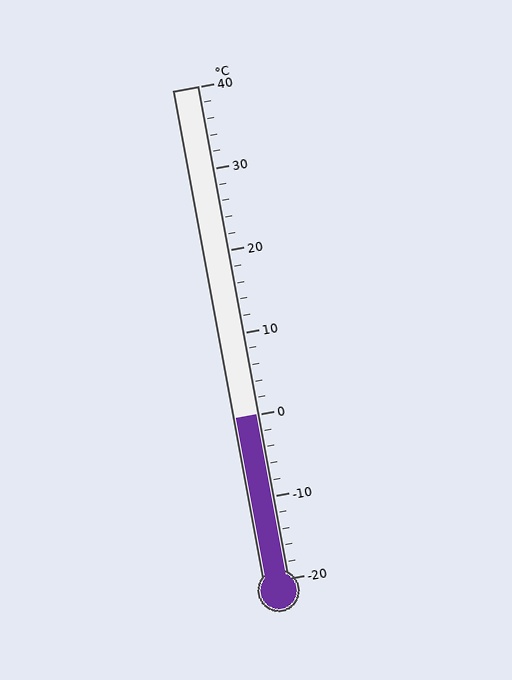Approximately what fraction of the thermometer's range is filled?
The thermometer is filled to approximately 35% of its range.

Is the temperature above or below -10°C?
The temperature is above -10°C.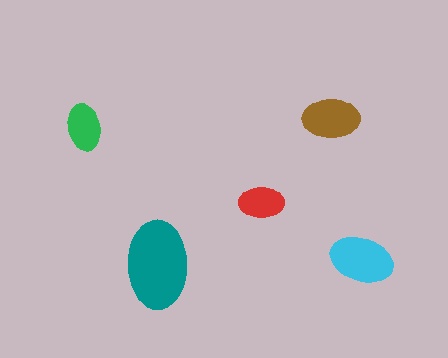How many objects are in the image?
There are 5 objects in the image.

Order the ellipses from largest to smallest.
the teal one, the cyan one, the brown one, the green one, the red one.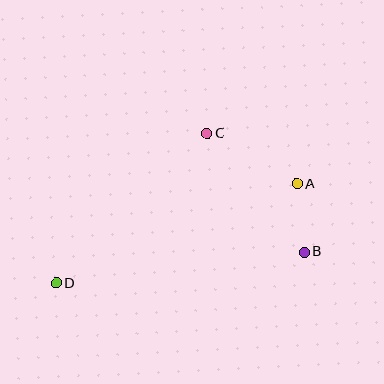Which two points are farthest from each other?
Points A and D are farthest from each other.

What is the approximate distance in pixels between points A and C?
The distance between A and C is approximately 103 pixels.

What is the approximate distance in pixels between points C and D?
The distance between C and D is approximately 213 pixels.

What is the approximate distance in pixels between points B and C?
The distance between B and C is approximately 153 pixels.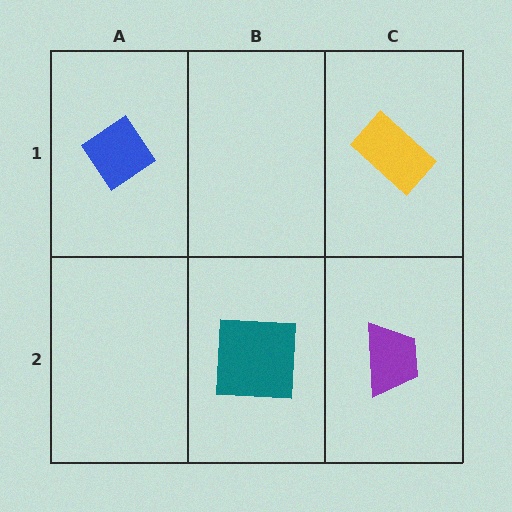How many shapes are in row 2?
2 shapes.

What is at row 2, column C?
A purple trapezoid.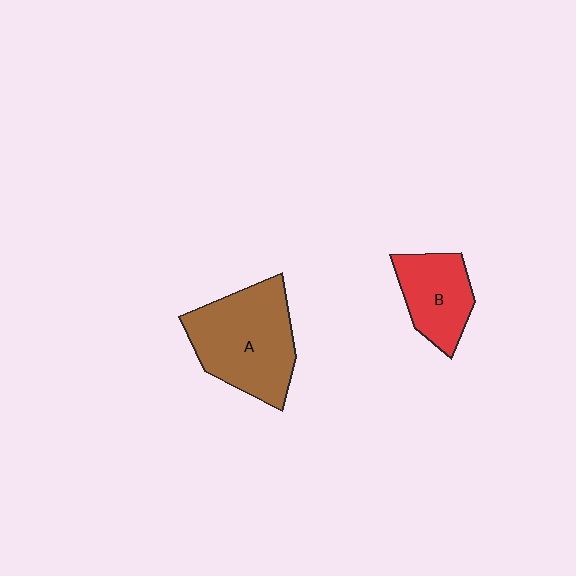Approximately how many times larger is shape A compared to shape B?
Approximately 1.7 times.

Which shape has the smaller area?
Shape B (red).